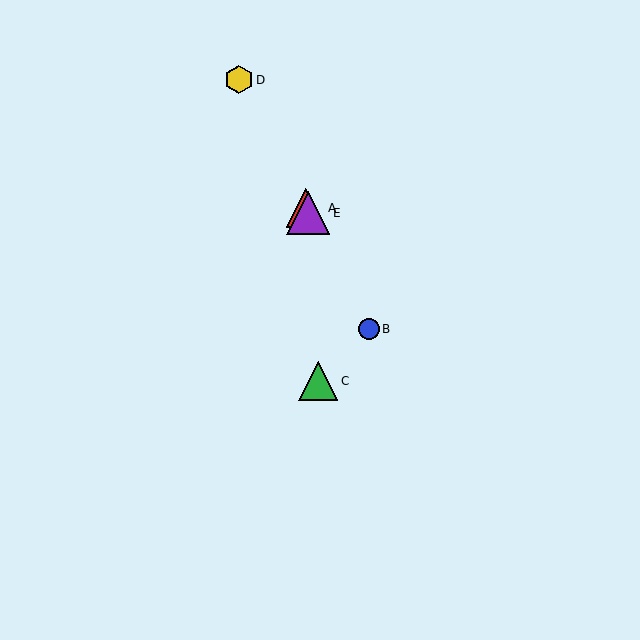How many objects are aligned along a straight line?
4 objects (A, B, D, E) are aligned along a straight line.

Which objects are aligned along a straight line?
Objects A, B, D, E are aligned along a straight line.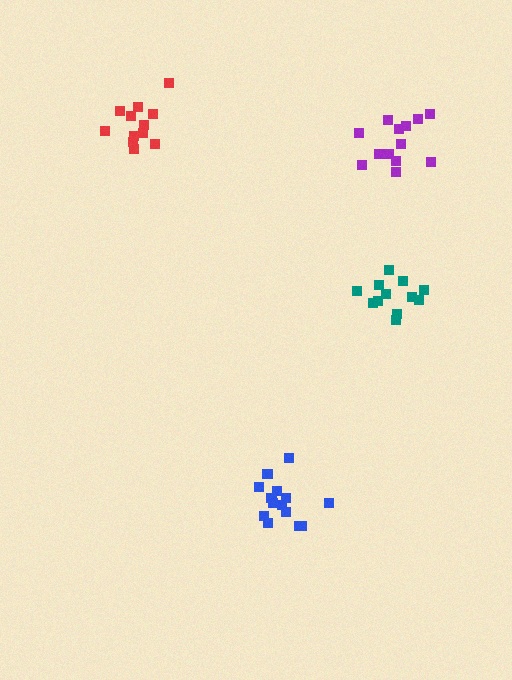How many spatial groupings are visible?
There are 4 spatial groupings.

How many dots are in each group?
Group 1: 12 dots, Group 2: 13 dots, Group 3: 12 dots, Group 4: 14 dots (51 total).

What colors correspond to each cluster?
The clusters are colored: teal, purple, red, blue.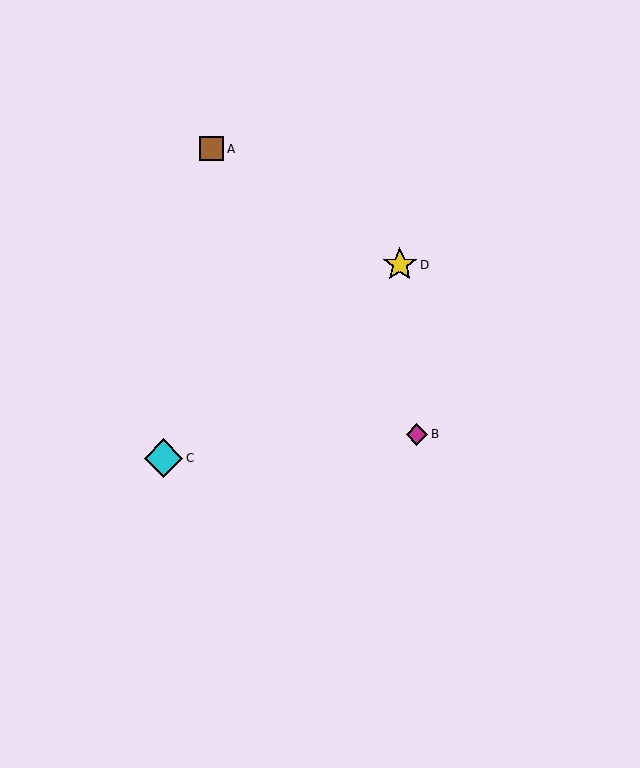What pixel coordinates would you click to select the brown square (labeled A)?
Click at (212, 149) to select the brown square A.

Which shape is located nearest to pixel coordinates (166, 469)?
The cyan diamond (labeled C) at (164, 458) is nearest to that location.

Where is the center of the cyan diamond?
The center of the cyan diamond is at (164, 458).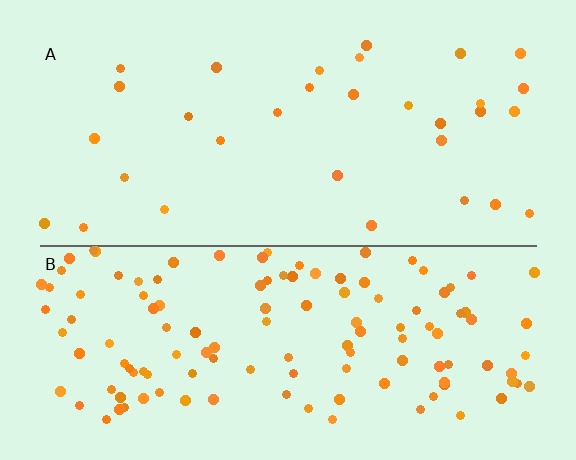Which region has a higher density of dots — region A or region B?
B (the bottom).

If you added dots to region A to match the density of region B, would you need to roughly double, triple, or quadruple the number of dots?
Approximately quadruple.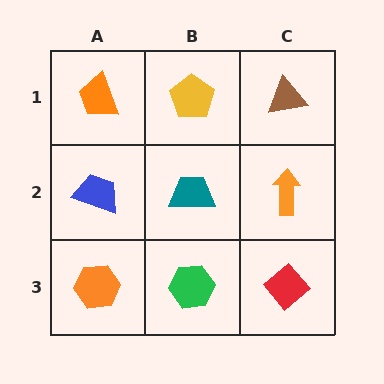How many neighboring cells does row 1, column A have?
2.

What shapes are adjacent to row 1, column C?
An orange arrow (row 2, column C), a yellow pentagon (row 1, column B).